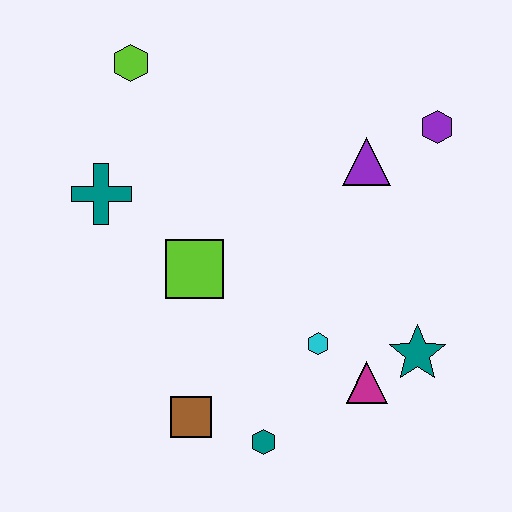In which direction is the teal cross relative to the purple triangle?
The teal cross is to the left of the purple triangle.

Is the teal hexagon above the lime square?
No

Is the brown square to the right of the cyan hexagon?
No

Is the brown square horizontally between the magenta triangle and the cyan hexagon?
No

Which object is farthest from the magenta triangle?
The lime hexagon is farthest from the magenta triangle.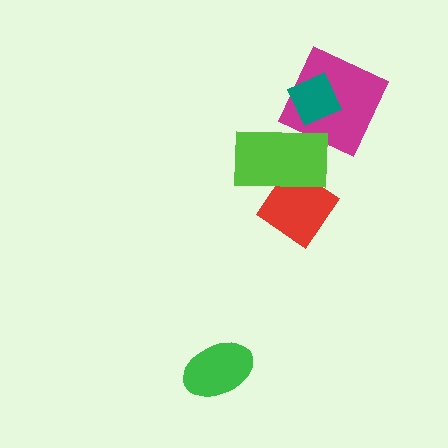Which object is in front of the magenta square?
The teal diamond is in front of the magenta square.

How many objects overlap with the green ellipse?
0 objects overlap with the green ellipse.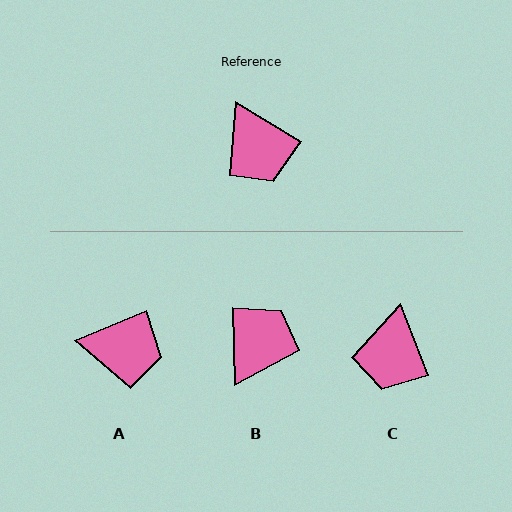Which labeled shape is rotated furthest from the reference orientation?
B, about 123 degrees away.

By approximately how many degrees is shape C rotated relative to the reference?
Approximately 38 degrees clockwise.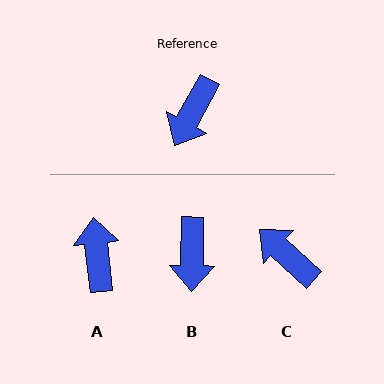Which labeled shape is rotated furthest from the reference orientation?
A, about 145 degrees away.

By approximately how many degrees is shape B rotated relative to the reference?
Approximately 28 degrees counter-clockwise.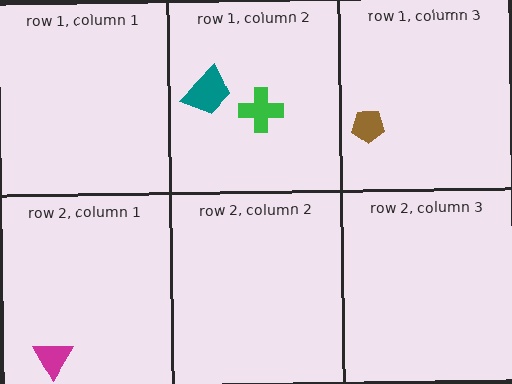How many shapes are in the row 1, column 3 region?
1.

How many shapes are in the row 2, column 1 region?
1.